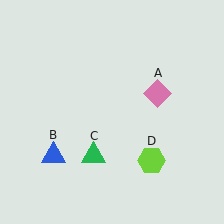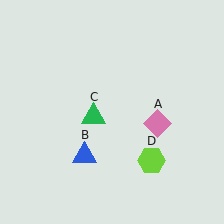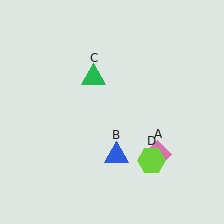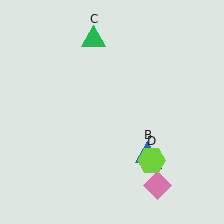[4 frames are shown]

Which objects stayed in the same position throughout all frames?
Lime hexagon (object D) remained stationary.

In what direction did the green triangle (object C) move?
The green triangle (object C) moved up.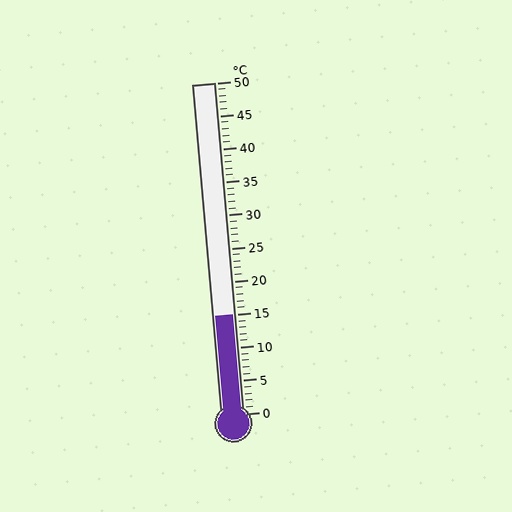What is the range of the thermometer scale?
The thermometer scale ranges from 0°C to 50°C.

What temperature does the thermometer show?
The thermometer shows approximately 15°C.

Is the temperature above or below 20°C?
The temperature is below 20°C.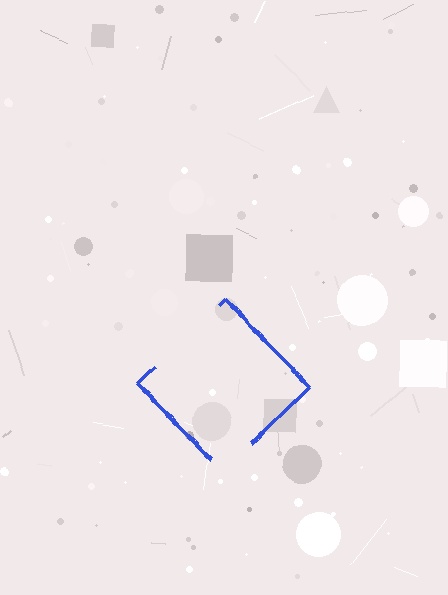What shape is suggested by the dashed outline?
The dashed outline suggests a diamond.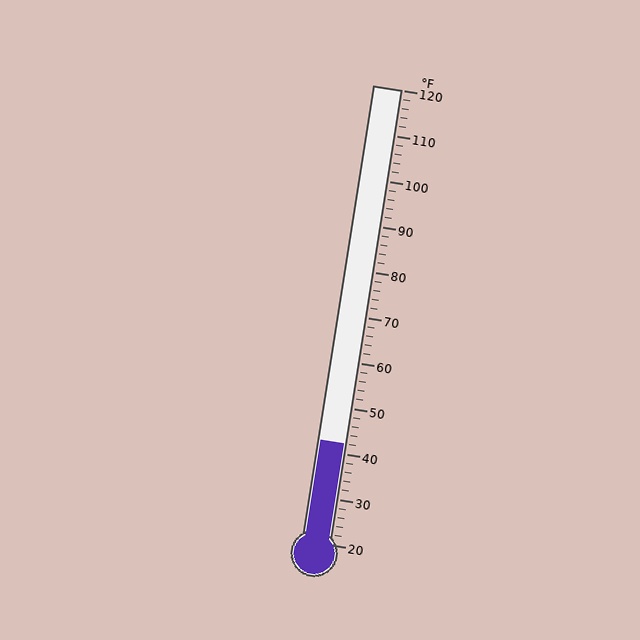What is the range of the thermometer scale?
The thermometer scale ranges from 20°F to 120°F.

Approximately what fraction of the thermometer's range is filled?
The thermometer is filled to approximately 20% of its range.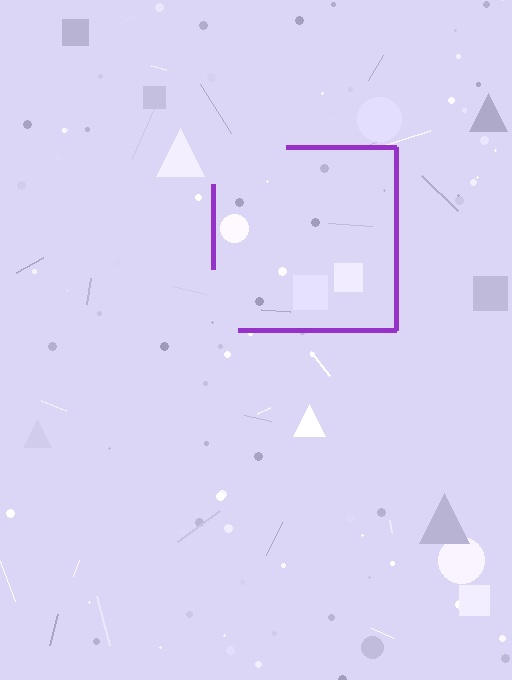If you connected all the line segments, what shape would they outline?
They would outline a square.